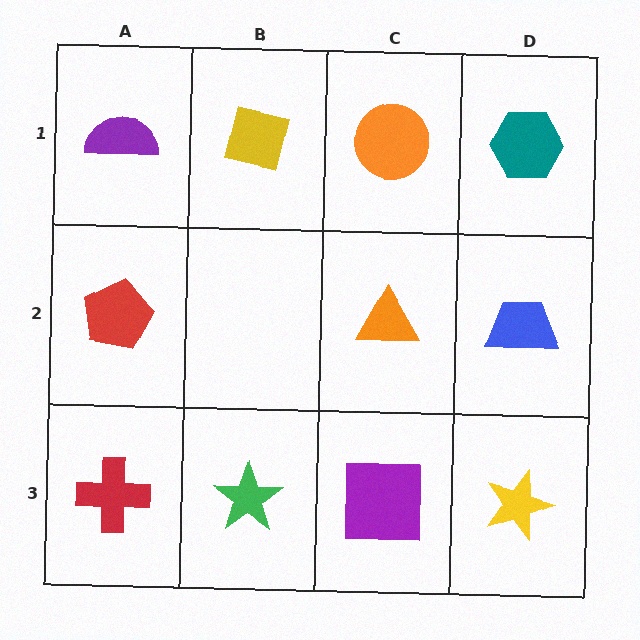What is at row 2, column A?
A red pentagon.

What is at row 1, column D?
A teal hexagon.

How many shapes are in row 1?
4 shapes.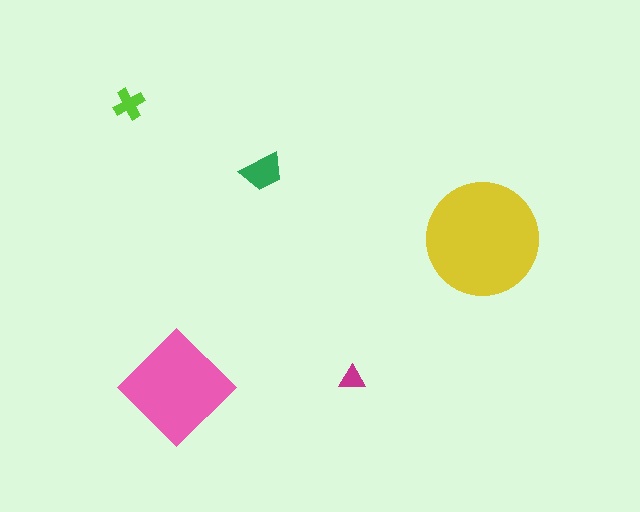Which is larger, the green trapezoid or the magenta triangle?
The green trapezoid.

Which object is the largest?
The yellow circle.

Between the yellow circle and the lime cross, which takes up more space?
The yellow circle.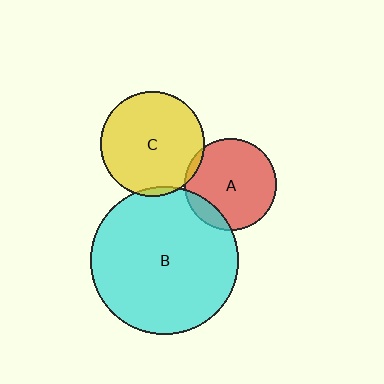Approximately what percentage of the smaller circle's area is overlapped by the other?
Approximately 5%.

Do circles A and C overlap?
Yes.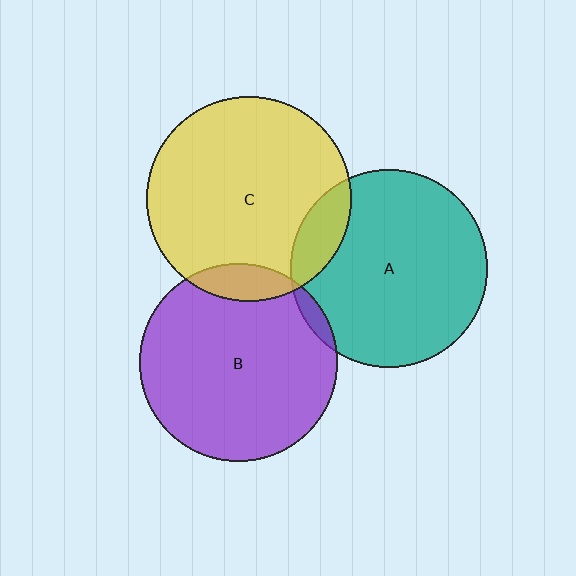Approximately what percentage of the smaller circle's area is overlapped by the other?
Approximately 5%.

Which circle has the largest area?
Circle C (yellow).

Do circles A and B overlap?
Yes.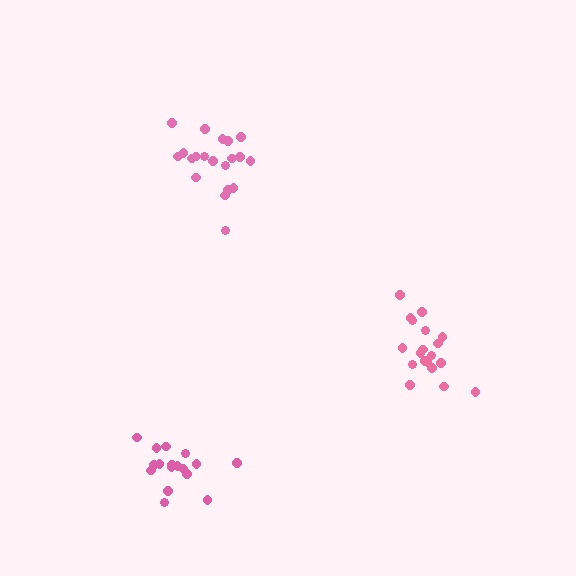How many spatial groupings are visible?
There are 3 spatial groupings.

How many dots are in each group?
Group 1: 20 dots, Group 2: 17 dots, Group 3: 19 dots (56 total).